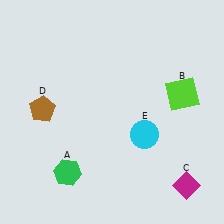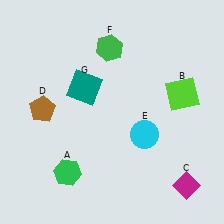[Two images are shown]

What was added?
A green hexagon (F), a teal square (G) were added in Image 2.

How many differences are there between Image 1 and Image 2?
There are 2 differences between the two images.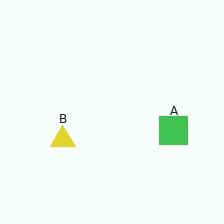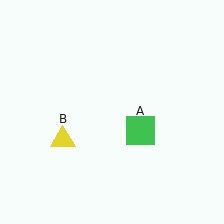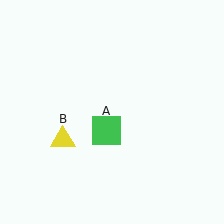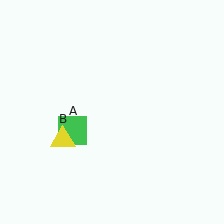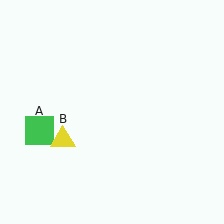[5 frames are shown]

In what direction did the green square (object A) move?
The green square (object A) moved left.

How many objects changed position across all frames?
1 object changed position: green square (object A).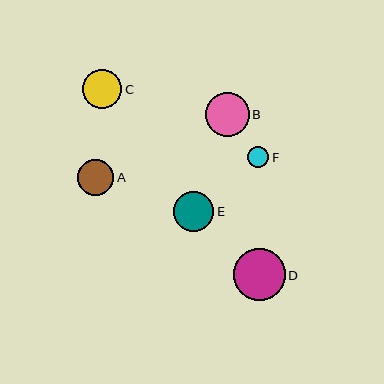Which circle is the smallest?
Circle F is the smallest with a size of approximately 21 pixels.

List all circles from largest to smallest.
From largest to smallest: D, B, E, C, A, F.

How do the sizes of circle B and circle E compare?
Circle B and circle E are approximately the same size.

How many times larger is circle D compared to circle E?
Circle D is approximately 1.3 times the size of circle E.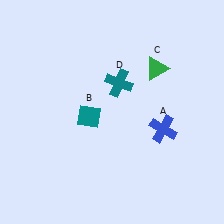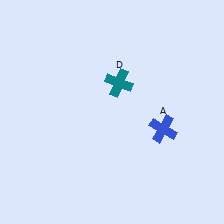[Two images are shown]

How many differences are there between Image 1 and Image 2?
There are 2 differences between the two images.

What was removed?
The teal diamond (B), the green triangle (C) were removed in Image 2.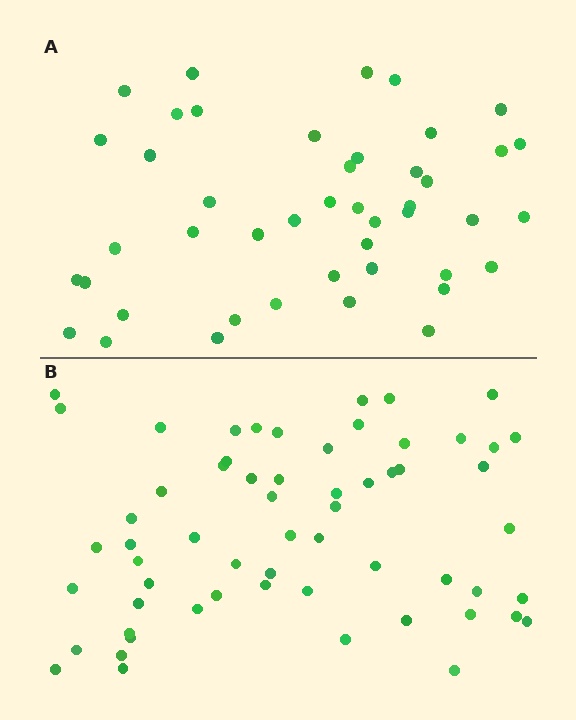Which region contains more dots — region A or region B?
Region B (the bottom region) has more dots.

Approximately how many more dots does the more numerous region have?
Region B has approximately 15 more dots than region A.